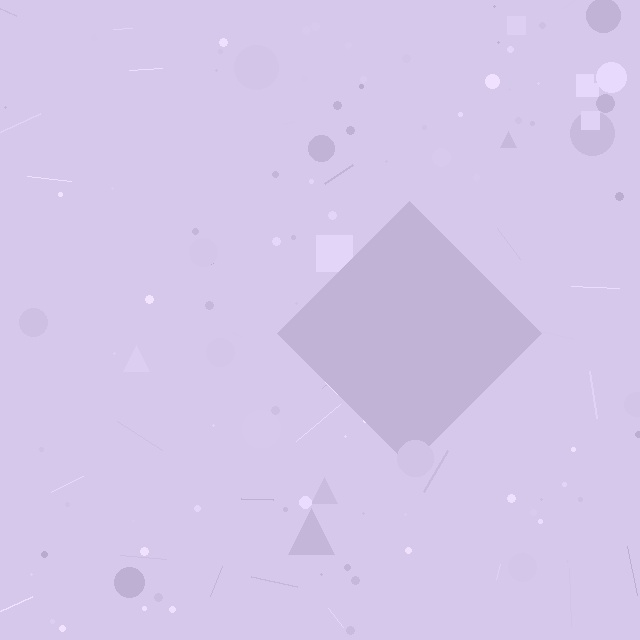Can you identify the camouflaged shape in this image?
The camouflaged shape is a diamond.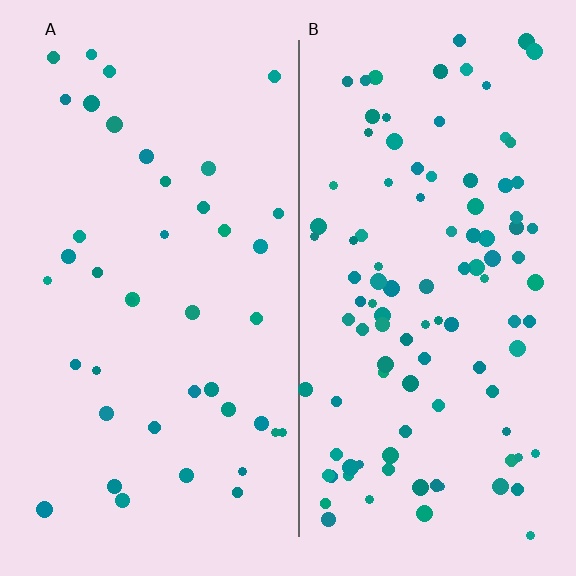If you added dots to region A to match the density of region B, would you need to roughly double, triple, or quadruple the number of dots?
Approximately triple.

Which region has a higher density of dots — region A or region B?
B (the right).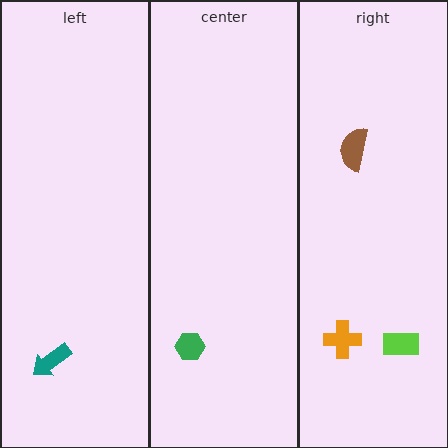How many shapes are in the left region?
1.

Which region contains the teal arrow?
The left region.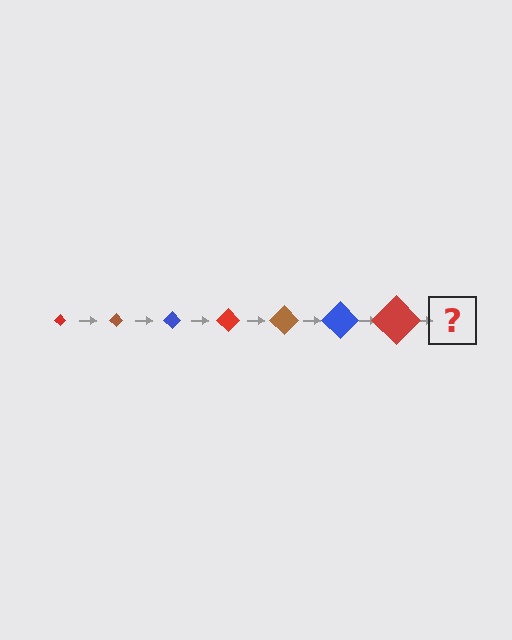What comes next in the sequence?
The next element should be a brown diamond, larger than the previous one.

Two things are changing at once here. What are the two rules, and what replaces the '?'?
The two rules are that the diamond grows larger each step and the color cycles through red, brown, and blue. The '?' should be a brown diamond, larger than the previous one.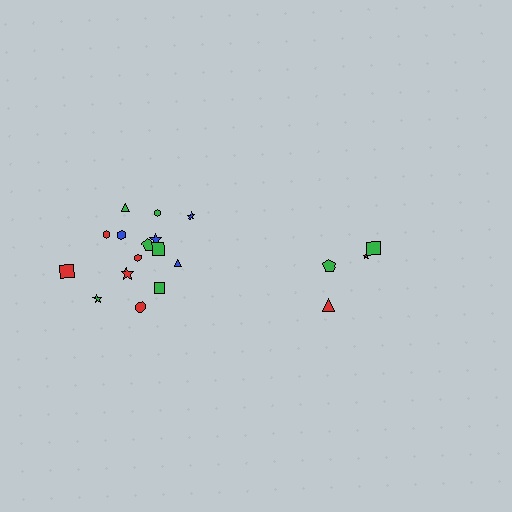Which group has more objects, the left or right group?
The left group.